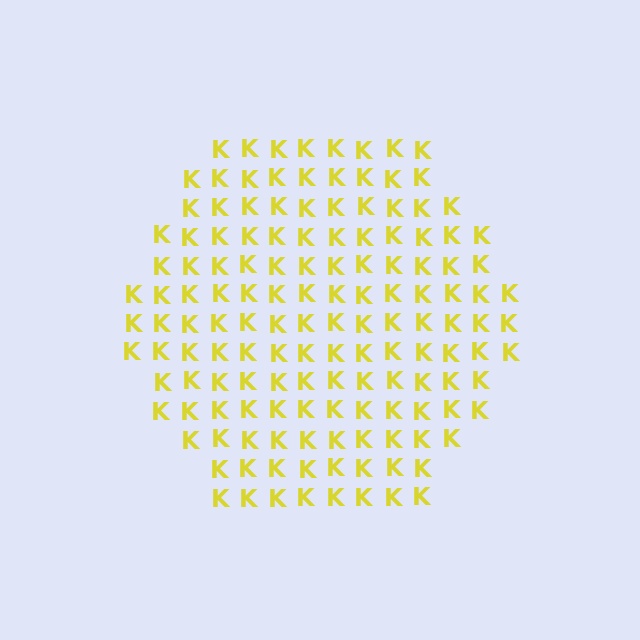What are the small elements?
The small elements are letter K's.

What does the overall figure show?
The overall figure shows a hexagon.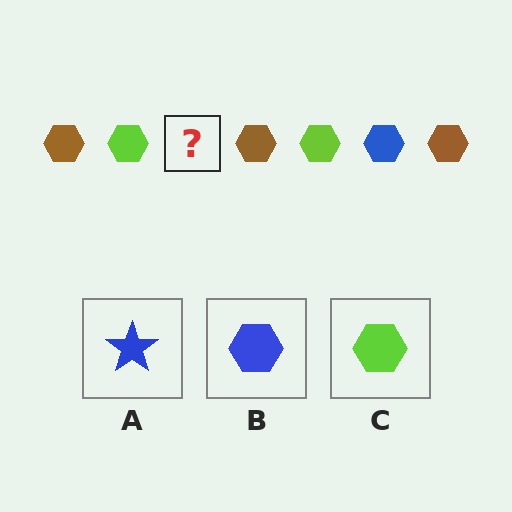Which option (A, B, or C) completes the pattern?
B.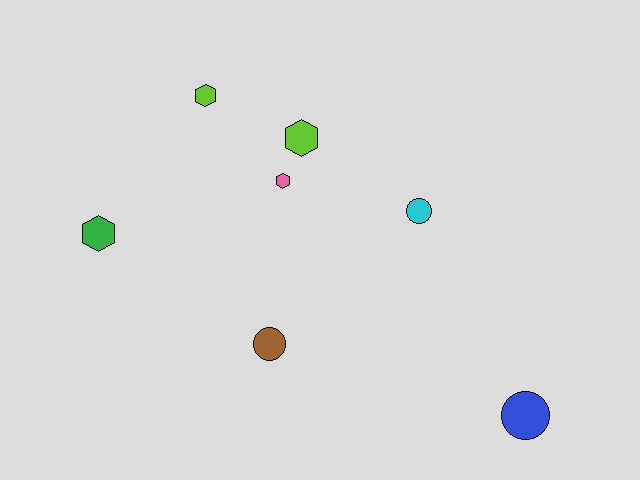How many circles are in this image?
There are 3 circles.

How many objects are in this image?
There are 7 objects.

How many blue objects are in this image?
There is 1 blue object.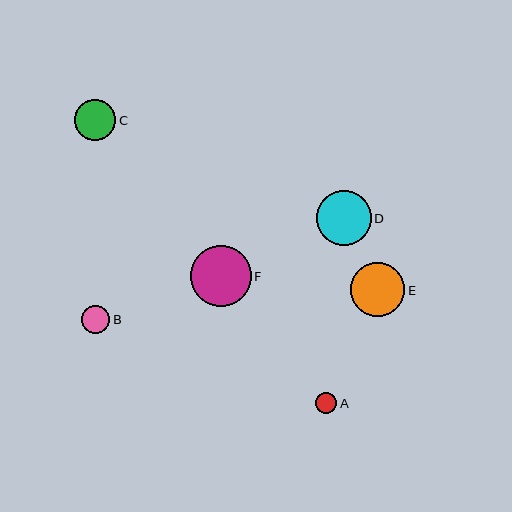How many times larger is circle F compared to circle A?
Circle F is approximately 2.9 times the size of circle A.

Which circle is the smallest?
Circle A is the smallest with a size of approximately 21 pixels.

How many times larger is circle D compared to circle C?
Circle D is approximately 1.3 times the size of circle C.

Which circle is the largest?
Circle F is the largest with a size of approximately 61 pixels.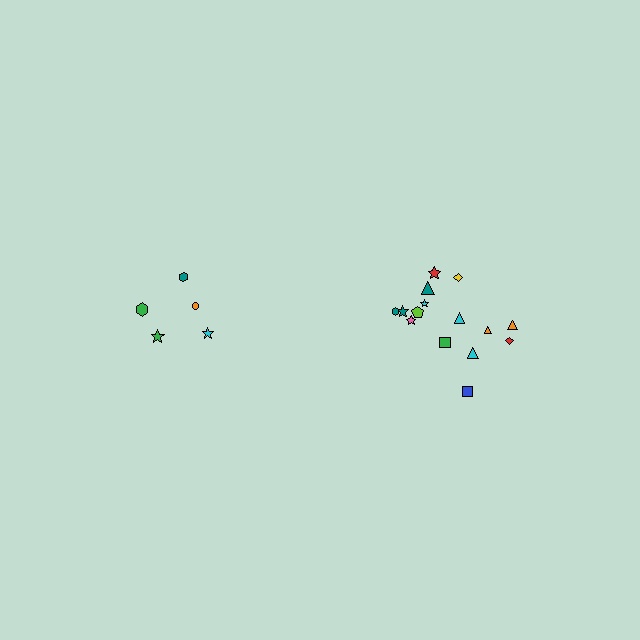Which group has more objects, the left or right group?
The right group.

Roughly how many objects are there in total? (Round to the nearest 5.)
Roughly 20 objects in total.